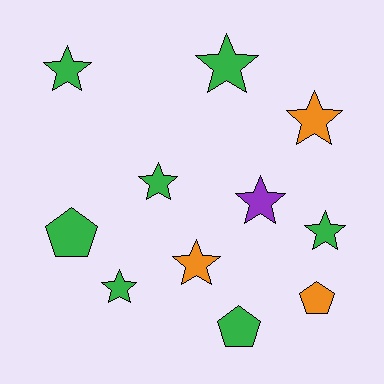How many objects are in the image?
There are 11 objects.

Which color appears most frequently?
Green, with 7 objects.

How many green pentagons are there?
There are 2 green pentagons.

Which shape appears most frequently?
Star, with 8 objects.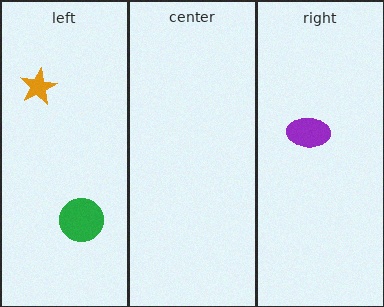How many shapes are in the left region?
2.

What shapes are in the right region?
The purple ellipse.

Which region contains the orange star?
The left region.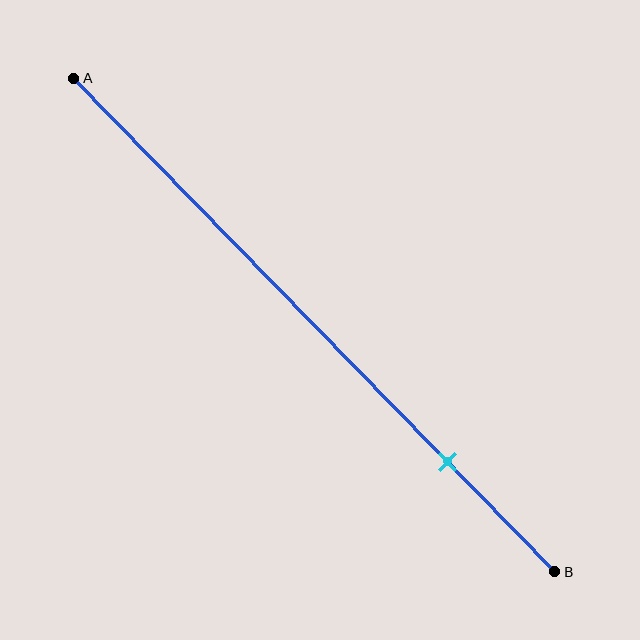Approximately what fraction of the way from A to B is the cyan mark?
The cyan mark is approximately 80% of the way from A to B.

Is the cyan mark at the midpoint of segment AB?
No, the mark is at about 80% from A, not at the 50% midpoint.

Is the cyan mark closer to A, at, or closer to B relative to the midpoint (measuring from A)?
The cyan mark is closer to point B than the midpoint of segment AB.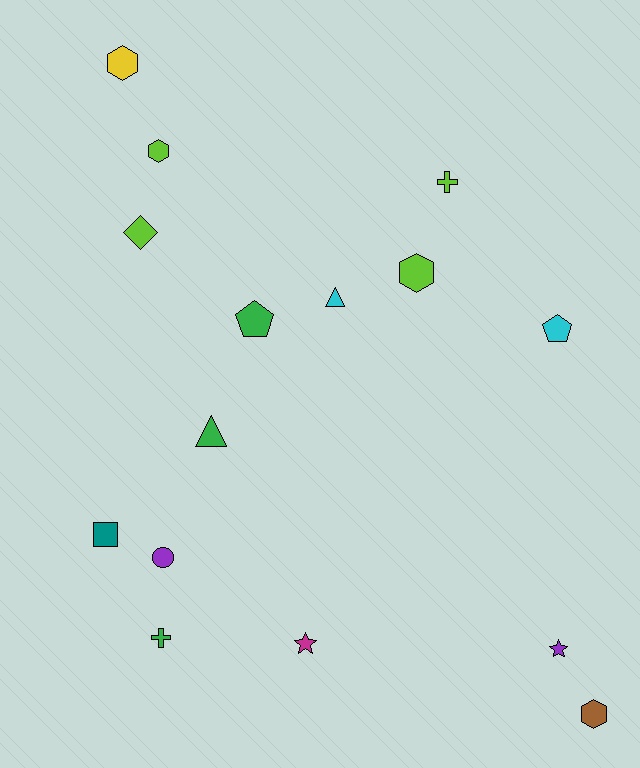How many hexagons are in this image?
There are 4 hexagons.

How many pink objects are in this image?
There are no pink objects.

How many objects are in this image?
There are 15 objects.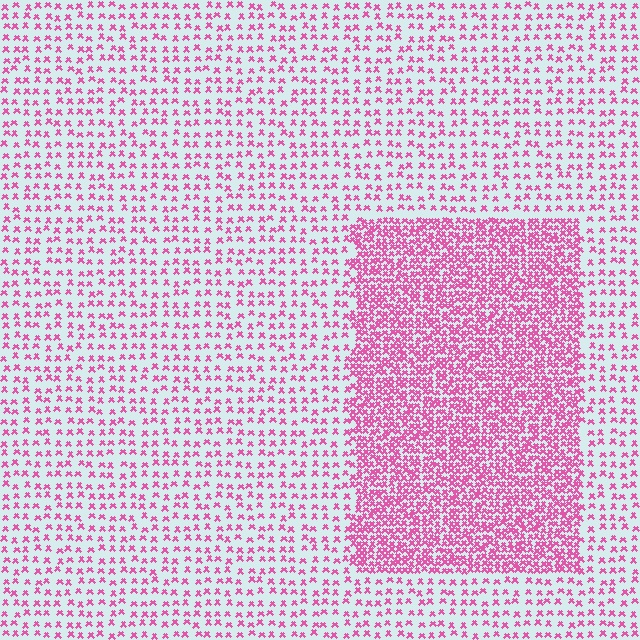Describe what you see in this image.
The image contains small pink elements arranged at two different densities. A rectangle-shaped region is visible where the elements are more densely packed than the surrounding area.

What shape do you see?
I see a rectangle.